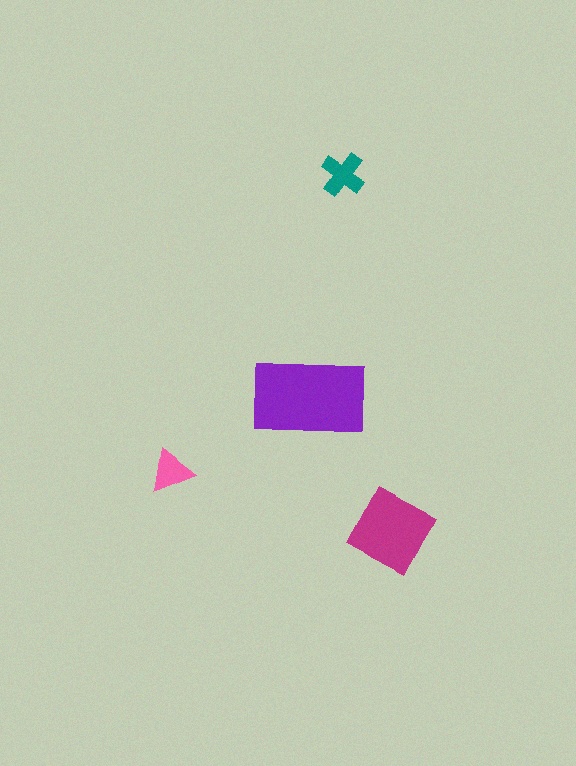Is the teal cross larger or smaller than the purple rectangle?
Smaller.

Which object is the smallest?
The pink triangle.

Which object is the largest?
The purple rectangle.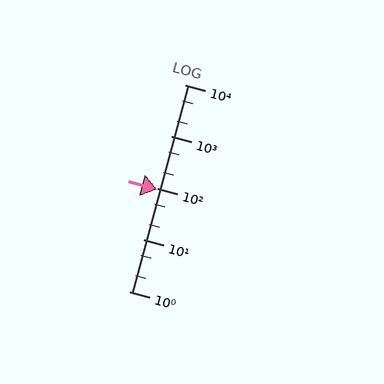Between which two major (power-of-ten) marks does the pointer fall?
The pointer is between 10 and 100.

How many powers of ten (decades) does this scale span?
The scale spans 4 decades, from 1 to 10000.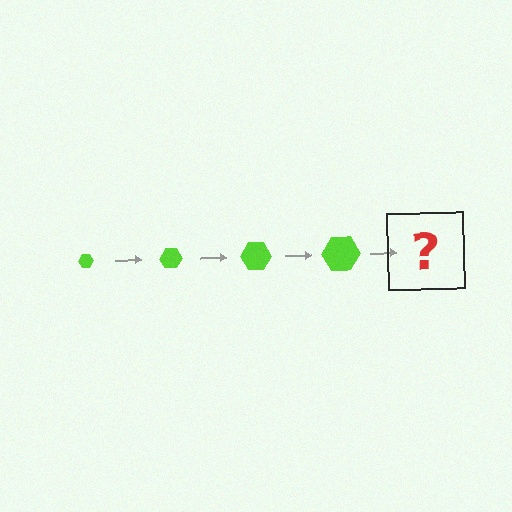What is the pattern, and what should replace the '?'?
The pattern is that the hexagon gets progressively larger each step. The '?' should be a lime hexagon, larger than the previous one.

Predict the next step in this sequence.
The next step is a lime hexagon, larger than the previous one.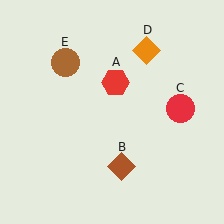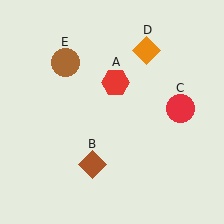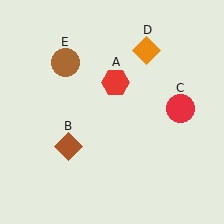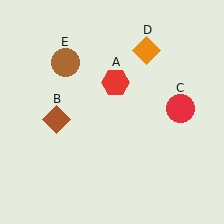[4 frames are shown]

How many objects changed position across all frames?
1 object changed position: brown diamond (object B).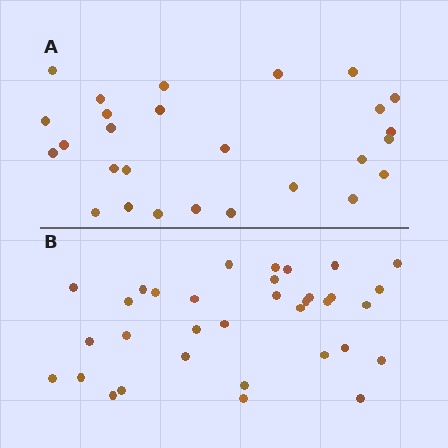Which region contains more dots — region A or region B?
Region B (the bottom region) has more dots.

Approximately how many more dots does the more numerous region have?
Region B has roughly 8 or so more dots than region A.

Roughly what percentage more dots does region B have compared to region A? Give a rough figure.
About 25% more.